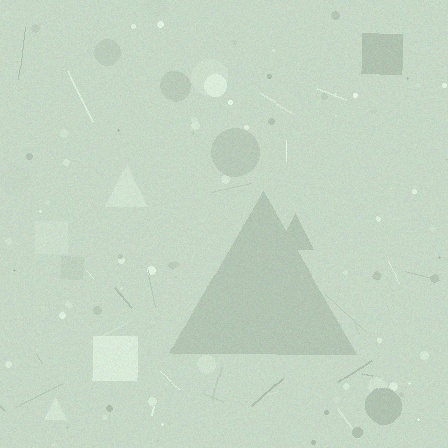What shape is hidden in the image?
A triangle is hidden in the image.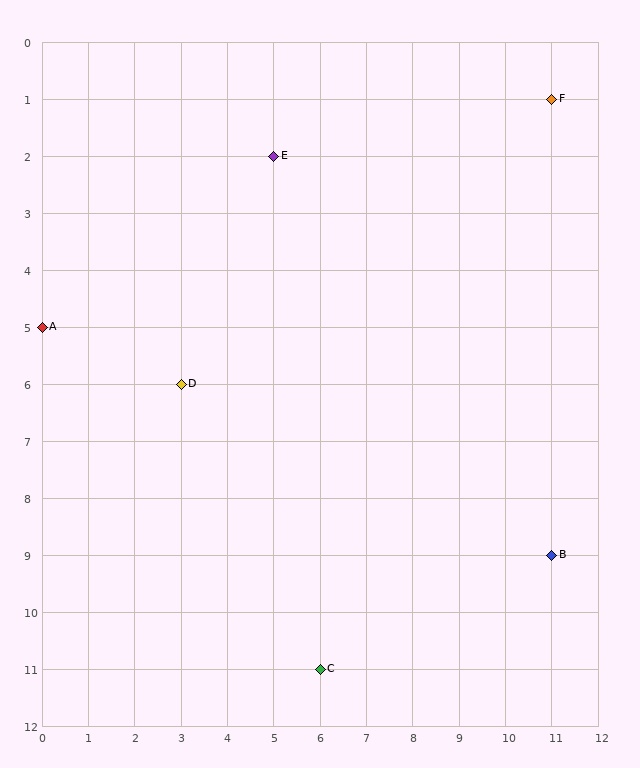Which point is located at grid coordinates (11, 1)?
Point F is at (11, 1).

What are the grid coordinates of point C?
Point C is at grid coordinates (6, 11).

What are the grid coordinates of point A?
Point A is at grid coordinates (0, 5).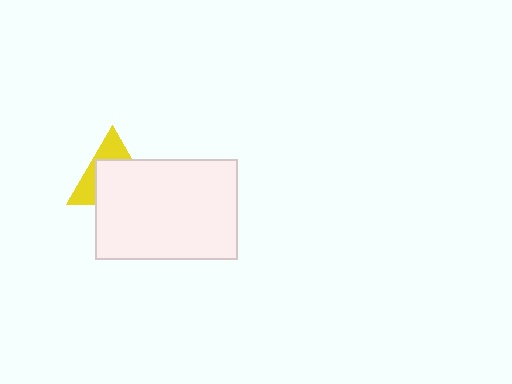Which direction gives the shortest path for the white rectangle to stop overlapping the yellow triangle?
Moving down gives the shortest separation.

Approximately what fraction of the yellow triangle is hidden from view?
Roughly 61% of the yellow triangle is hidden behind the white rectangle.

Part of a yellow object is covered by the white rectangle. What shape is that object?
It is a triangle.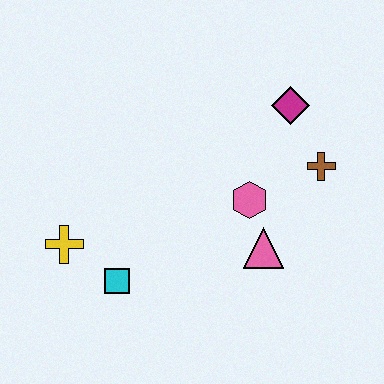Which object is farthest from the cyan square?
The magenta diamond is farthest from the cyan square.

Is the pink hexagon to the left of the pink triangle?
Yes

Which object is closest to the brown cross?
The magenta diamond is closest to the brown cross.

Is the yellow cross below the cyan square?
No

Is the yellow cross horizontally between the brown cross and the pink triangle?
No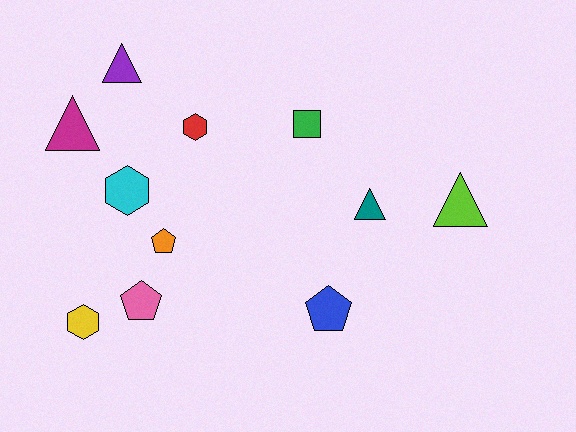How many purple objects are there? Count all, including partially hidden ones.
There is 1 purple object.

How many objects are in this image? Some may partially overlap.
There are 11 objects.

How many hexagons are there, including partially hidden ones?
There are 3 hexagons.